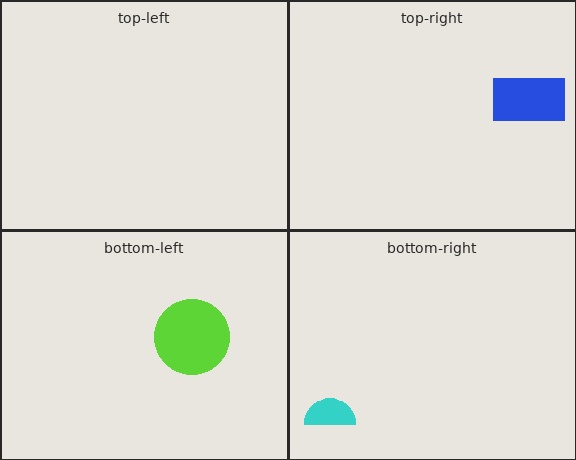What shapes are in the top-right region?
The blue rectangle.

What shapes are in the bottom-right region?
The cyan semicircle.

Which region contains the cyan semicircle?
The bottom-right region.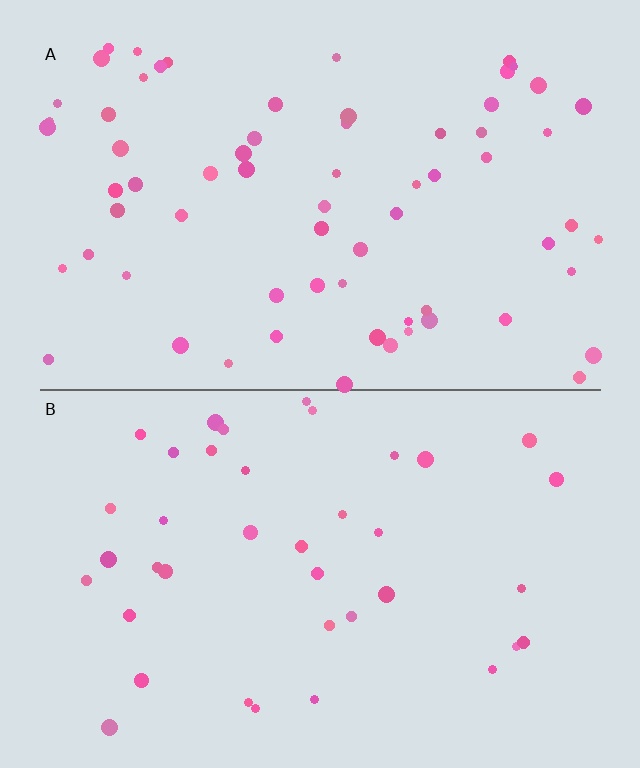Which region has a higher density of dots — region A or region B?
A (the top).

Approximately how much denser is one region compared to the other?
Approximately 1.7× — region A over region B.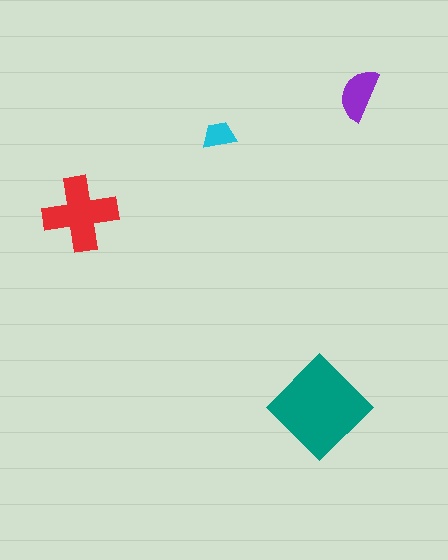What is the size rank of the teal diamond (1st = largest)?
1st.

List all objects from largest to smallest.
The teal diamond, the red cross, the purple semicircle, the cyan trapezoid.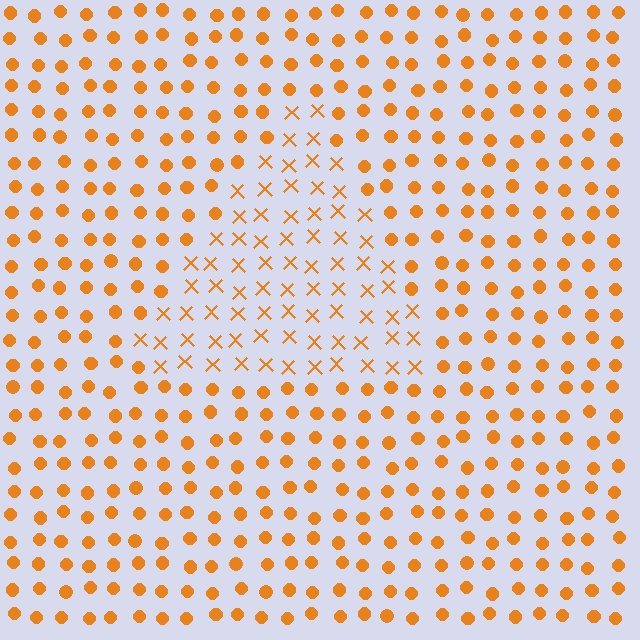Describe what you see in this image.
The image is filled with small orange elements arranged in a uniform grid. A triangle-shaped region contains X marks, while the surrounding area contains circles. The boundary is defined purely by the change in element shape.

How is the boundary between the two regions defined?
The boundary is defined by a change in element shape: X marks inside vs. circles outside. All elements share the same color and spacing.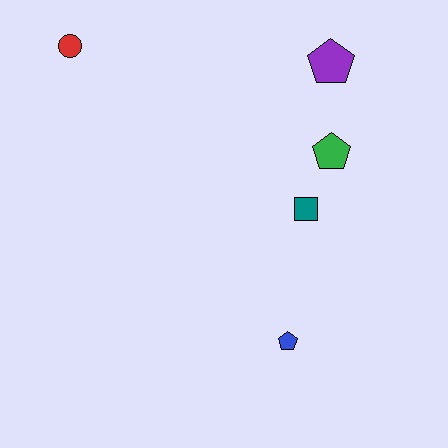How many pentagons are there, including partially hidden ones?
There are 3 pentagons.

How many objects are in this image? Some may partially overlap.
There are 5 objects.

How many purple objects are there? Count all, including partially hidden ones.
There is 1 purple object.